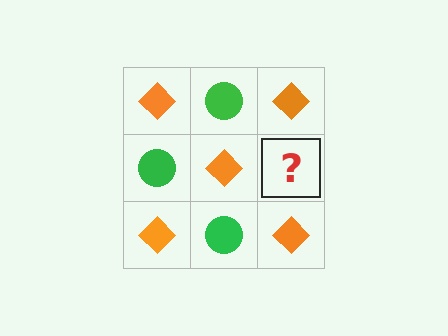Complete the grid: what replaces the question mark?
The question mark should be replaced with a green circle.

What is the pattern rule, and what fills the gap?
The rule is that it alternates orange diamond and green circle in a checkerboard pattern. The gap should be filled with a green circle.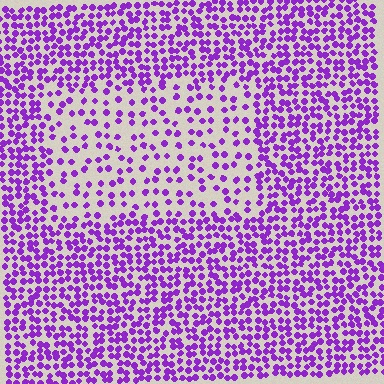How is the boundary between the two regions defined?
The boundary is defined by a change in element density (approximately 2.2x ratio). All elements are the same color, size, and shape.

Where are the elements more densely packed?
The elements are more densely packed outside the rectangle boundary.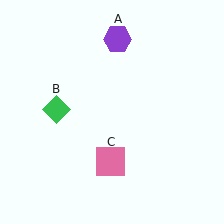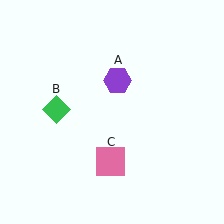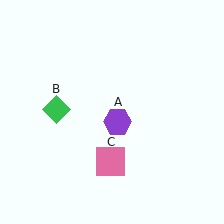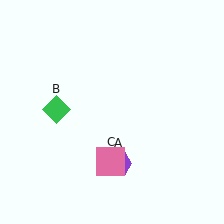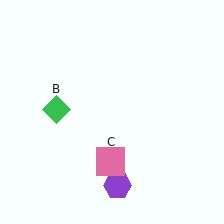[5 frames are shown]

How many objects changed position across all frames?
1 object changed position: purple hexagon (object A).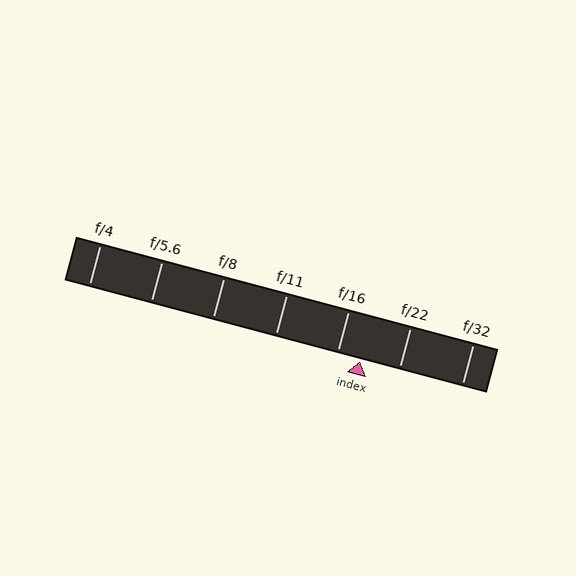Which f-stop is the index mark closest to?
The index mark is closest to f/16.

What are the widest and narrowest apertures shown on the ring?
The widest aperture shown is f/4 and the narrowest is f/32.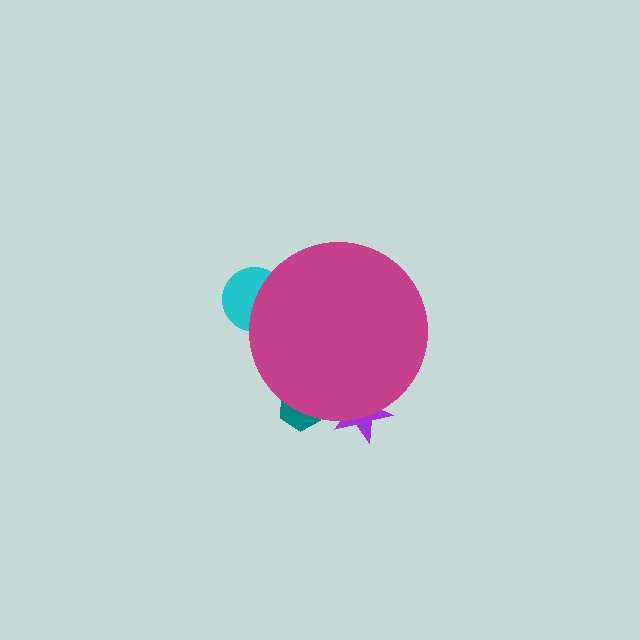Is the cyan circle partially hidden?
Yes, the cyan circle is partially hidden behind the magenta circle.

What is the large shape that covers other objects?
A magenta circle.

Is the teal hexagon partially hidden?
Yes, the teal hexagon is partially hidden behind the magenta circle.